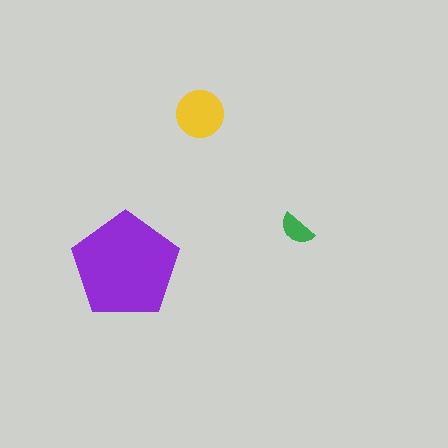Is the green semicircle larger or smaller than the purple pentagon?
Smaller.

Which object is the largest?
The purple pentagon.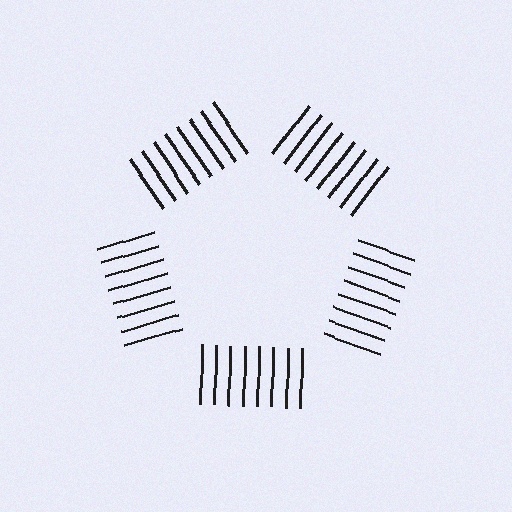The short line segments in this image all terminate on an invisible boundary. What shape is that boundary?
An illusory pentagon — the line segments terminate on its edges but no continuous stroke is drawn.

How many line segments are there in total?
40 — 8 along each of the 5 edges.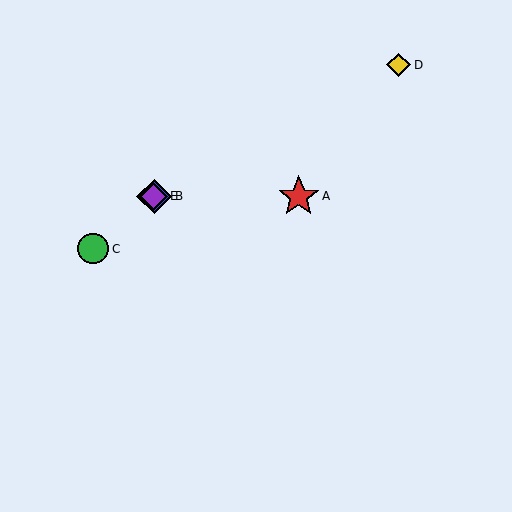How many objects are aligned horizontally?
3 objects (A, B, E) are aligned horizontally.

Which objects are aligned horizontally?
Objects A, B, E are aligned horizontally.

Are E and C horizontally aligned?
No, E is at y≈196 and C is at y≈249.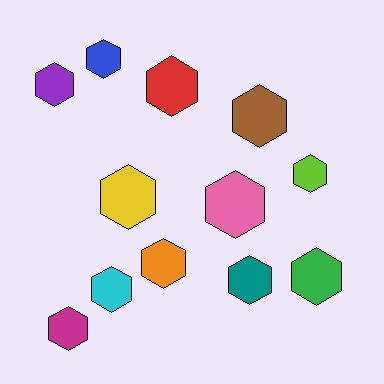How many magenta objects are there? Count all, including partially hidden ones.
There is 1 magenta object.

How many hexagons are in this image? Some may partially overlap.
There are 12 hexagons.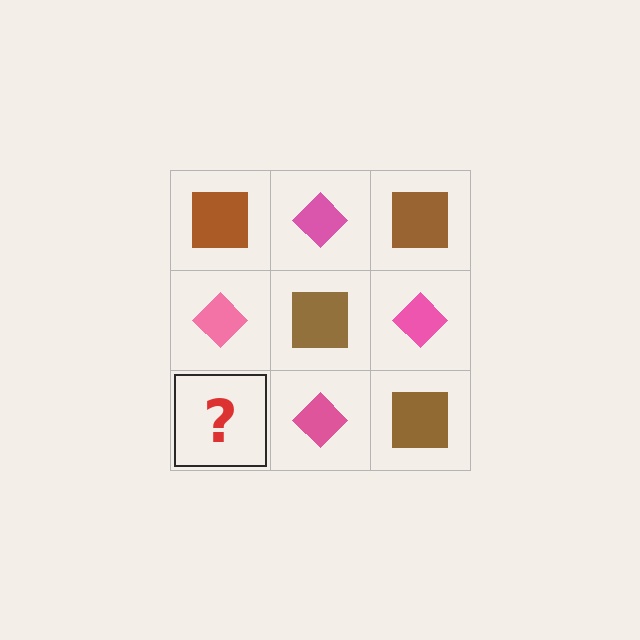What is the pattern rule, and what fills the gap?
The rule is that it alternates brown square and pink diamond in a checkerboard pattern. The gap should be filled with a brown square.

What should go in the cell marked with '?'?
The missing cell should contain a brown square.